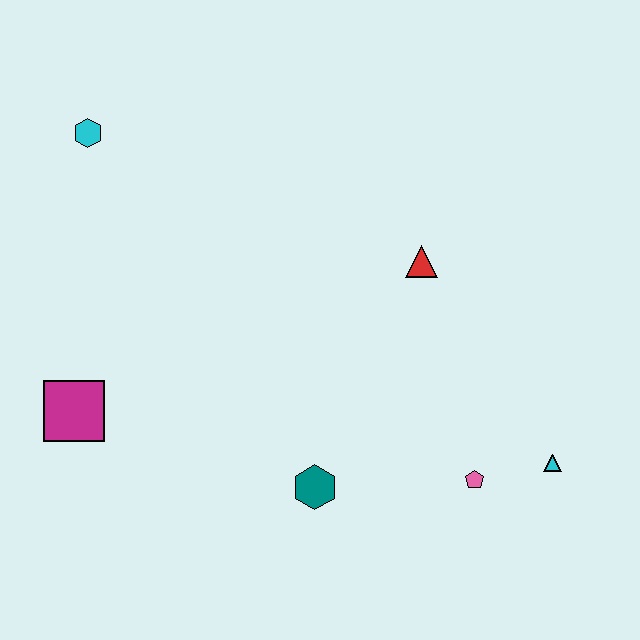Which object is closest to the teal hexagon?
The pink pentagon is closest to the teal hexagon.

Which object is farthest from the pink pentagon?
The cyan hexagon is farthest from the pink pentagon.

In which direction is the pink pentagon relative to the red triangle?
The pink pentagon is below the red triangle.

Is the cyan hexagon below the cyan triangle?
No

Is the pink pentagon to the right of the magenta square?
Yes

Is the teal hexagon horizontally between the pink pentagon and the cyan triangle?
No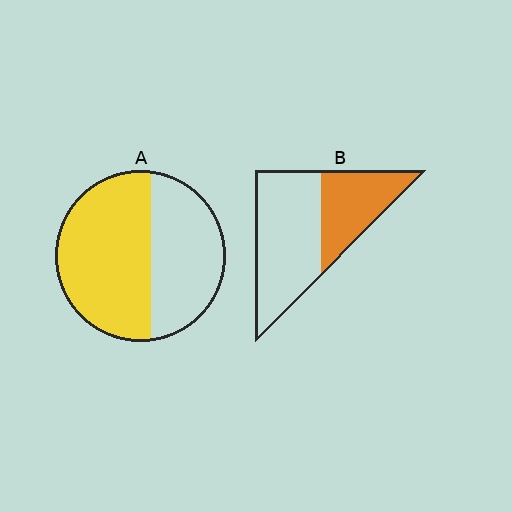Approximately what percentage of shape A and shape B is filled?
A is approximately 60% and B is approximately 40%.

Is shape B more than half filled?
No.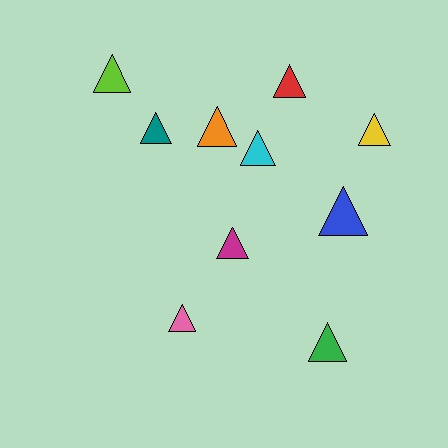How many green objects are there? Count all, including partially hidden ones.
There is 1 green object.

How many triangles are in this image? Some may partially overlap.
There are 10 triangles.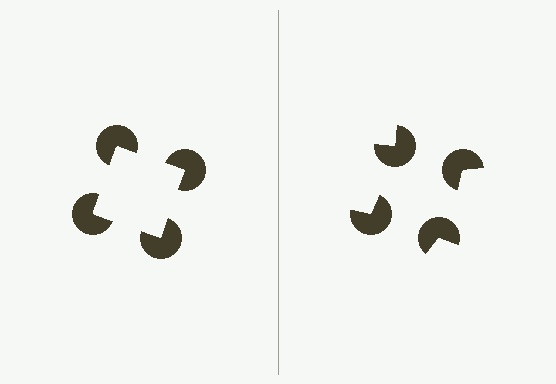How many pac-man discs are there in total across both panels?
8 — 4 on each side.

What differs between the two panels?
The pac-man discs are positioned identically on both sides; only the wedge orientations differ. On the left they align to a square; on the right they are misaligned.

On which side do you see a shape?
An illusory square appears on the left side. On the right side the wedge cuts are rotated, so no coherent shape forms.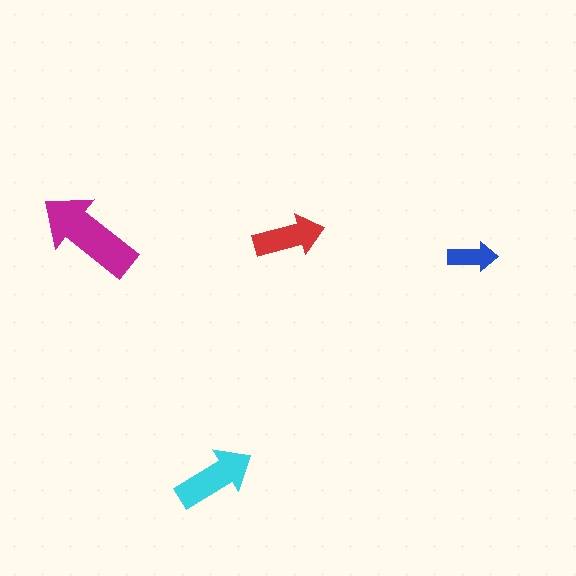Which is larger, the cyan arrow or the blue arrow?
The cyan one.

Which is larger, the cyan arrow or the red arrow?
The cyan one.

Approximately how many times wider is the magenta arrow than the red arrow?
About 1.5 times wider.